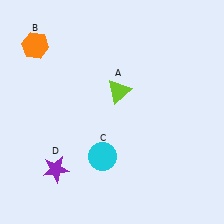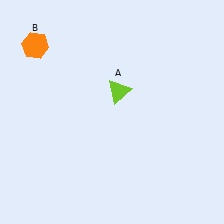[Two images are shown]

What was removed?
The cyan circle (C), the purple star (D) were removed in Image 2.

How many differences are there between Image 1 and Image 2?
There are 2 differences between the two images.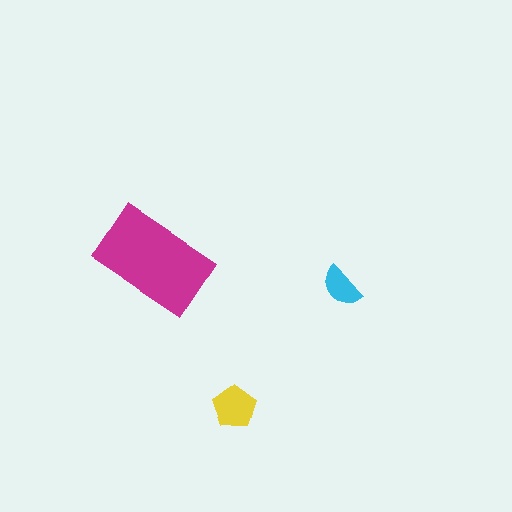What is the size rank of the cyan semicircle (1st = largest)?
3rd.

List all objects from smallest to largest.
The cyan semicircle, the yellow pentagon, the magenta rectangle.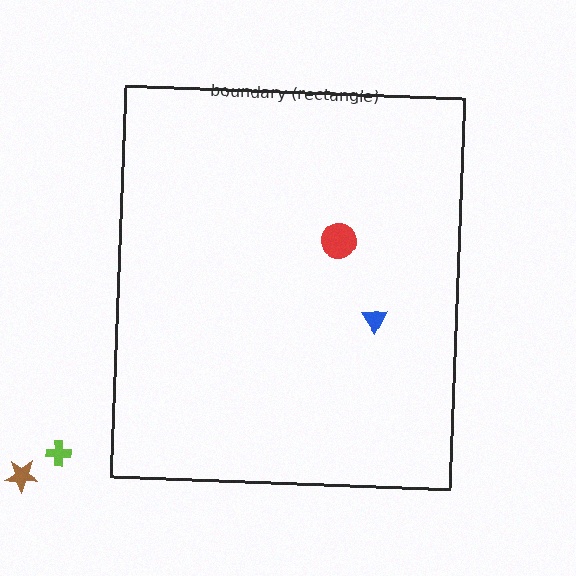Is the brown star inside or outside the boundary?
Outside.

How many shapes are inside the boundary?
2 inside, 2 outside.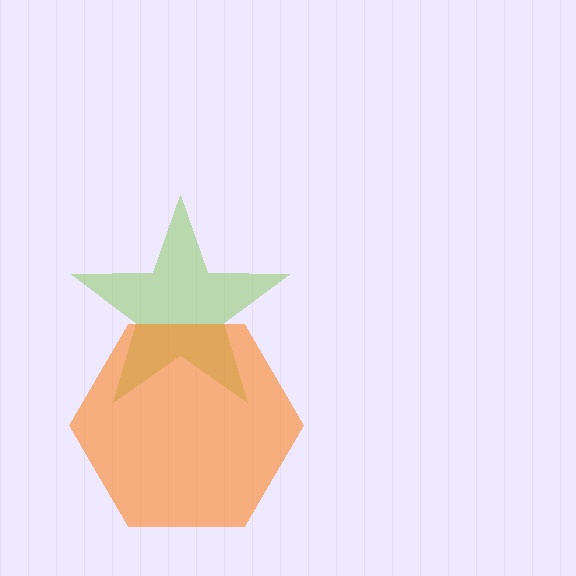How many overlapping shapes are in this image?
There are 2 overlapping shapes in the image.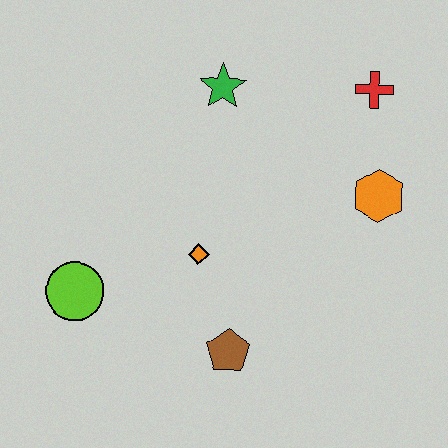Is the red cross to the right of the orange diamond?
Yes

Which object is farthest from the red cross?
The lime circle is farthest from the red cross.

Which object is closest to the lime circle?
The orange diamond is closest to the lime circle.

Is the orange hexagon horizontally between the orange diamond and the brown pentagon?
No